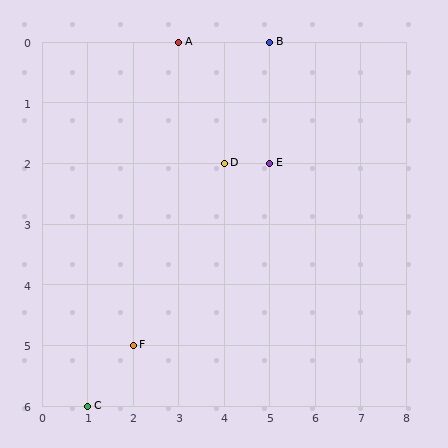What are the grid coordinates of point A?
Point A is at grid coordinates (3, 0).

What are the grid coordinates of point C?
Point C is at grid coordinates (1, 6).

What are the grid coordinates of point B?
Point B is at grid coordinates (5, 0).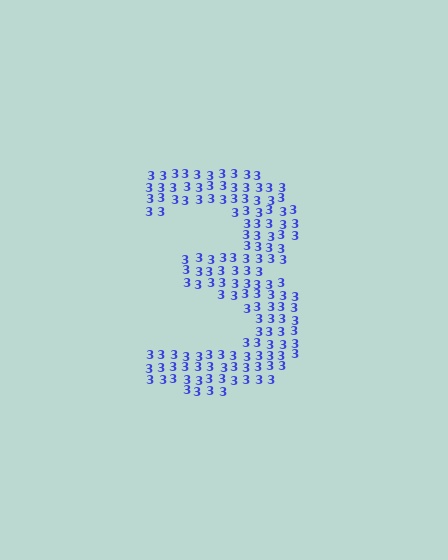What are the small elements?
The small elements are digit 3's.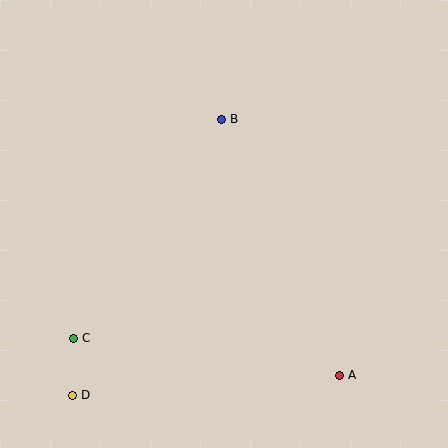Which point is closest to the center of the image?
Point B at (221, 119) is closest to the center.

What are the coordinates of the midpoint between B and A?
The midpoint between B and A is at (280, 247).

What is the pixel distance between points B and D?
The distance between B and D is 314 pixels.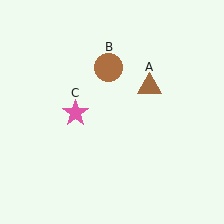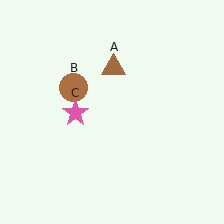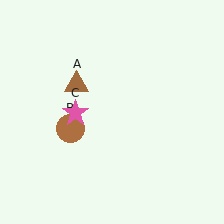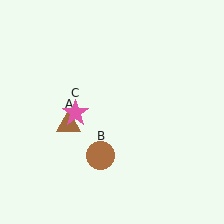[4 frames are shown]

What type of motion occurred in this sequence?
The brown triangle (object A), brown circle (object B) rotated counterclockwise around the center of the scene.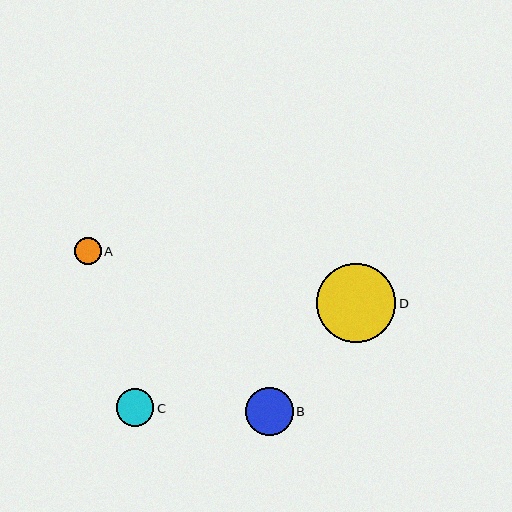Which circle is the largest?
Circle D is the largest with a size of approximately 79 pixels.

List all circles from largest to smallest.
From largest to smallest: D, B, C, A.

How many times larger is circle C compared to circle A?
Circle C is approximately 1.4 times the size of circle A.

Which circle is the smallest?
Circle A is the smallest with a size of approximately 27 pixels.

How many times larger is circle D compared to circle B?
Circle D is approximately 1.6 times the size of circle B.